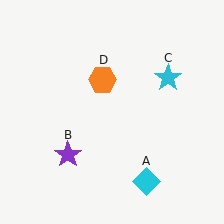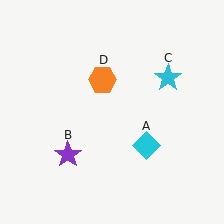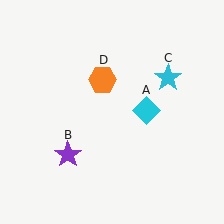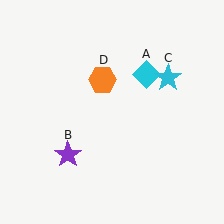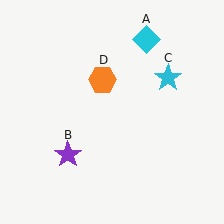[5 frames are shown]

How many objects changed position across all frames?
1 object changed position: cyan diamond (object A).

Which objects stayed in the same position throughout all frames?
Purple star (object B) and cyan star (object C) and orange hexagon (object D) remained stationary.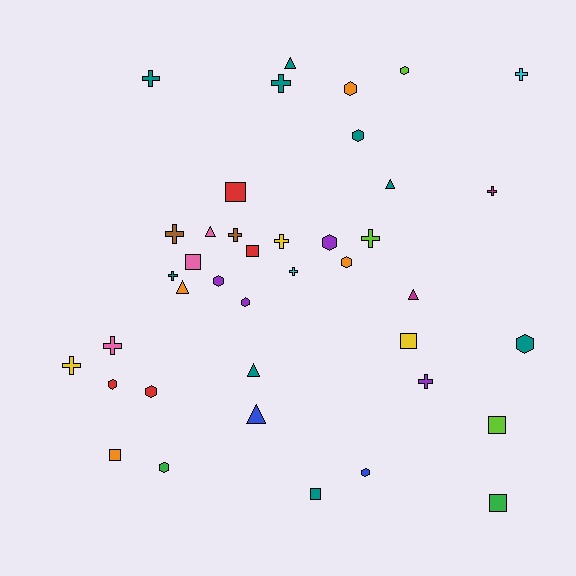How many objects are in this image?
There are 40 objects.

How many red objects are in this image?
There are 4 red objects.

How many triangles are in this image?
There are 7 triangles.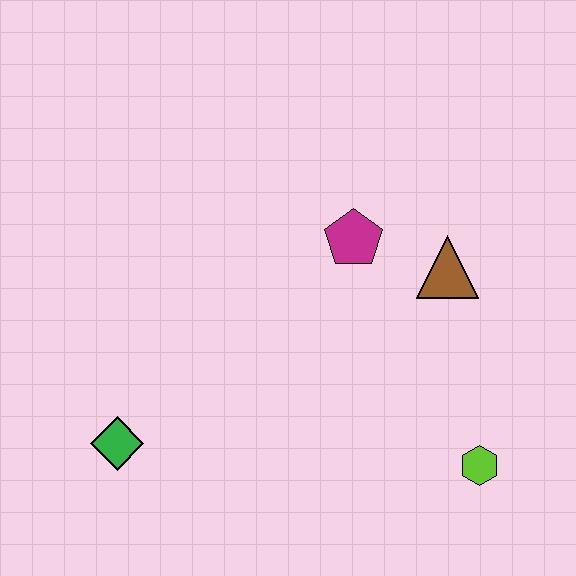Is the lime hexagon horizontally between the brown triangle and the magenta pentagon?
No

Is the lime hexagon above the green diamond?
No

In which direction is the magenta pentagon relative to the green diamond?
The magenta pentagon is to the right of the green diamond.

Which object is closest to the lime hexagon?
The brown triangle is closest to the lime hexagon.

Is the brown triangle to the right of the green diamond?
Yes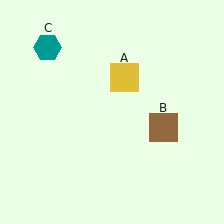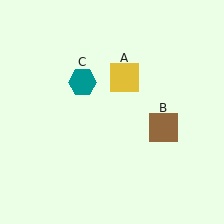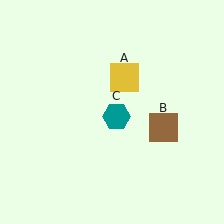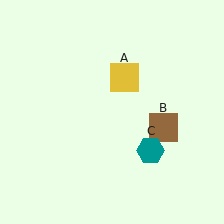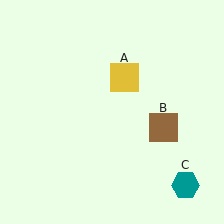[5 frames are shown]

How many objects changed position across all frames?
1 object changed position: teal hexagon (object C).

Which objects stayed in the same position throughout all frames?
Yellow square (object A) and brown square (object B) remained stationary.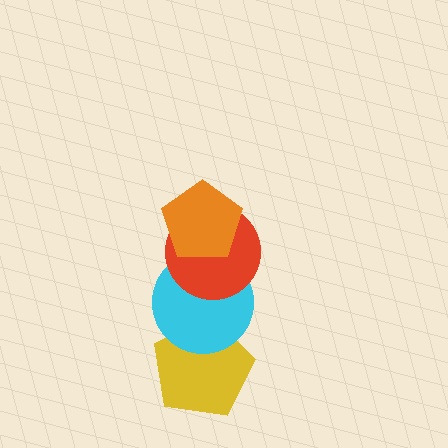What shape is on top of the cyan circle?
The red circle is on top of the cyan circle.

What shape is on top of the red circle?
The orange pentagon is on top of the red circle.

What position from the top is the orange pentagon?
The orange pentagon is 1st from the top.